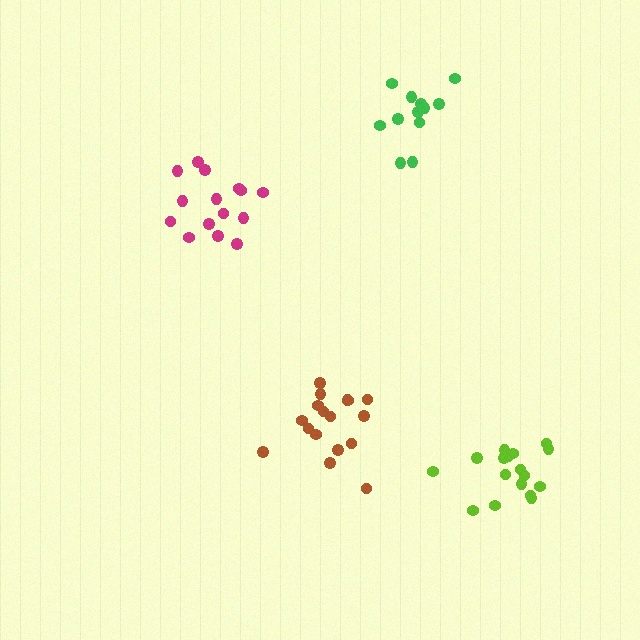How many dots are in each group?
Group 1: 17 dots, Group 2: 12 dots, Group 3: 15 dots, Group 4: 17 dots (61 total).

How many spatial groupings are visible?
There are 4 spatial groupings.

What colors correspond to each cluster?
The clusters are colored: brown, green, magenta, lime.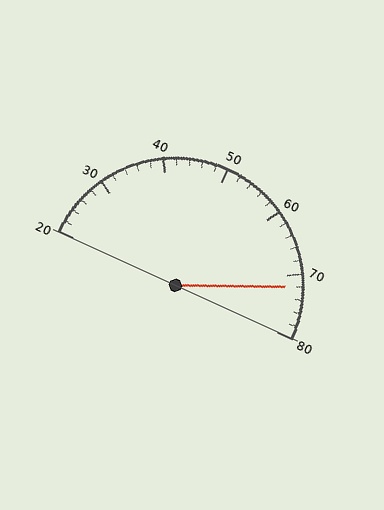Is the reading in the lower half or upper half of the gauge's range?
The reading is in the upper half of the range (20 to 80).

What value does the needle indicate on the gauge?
The needle indicates approximately 72.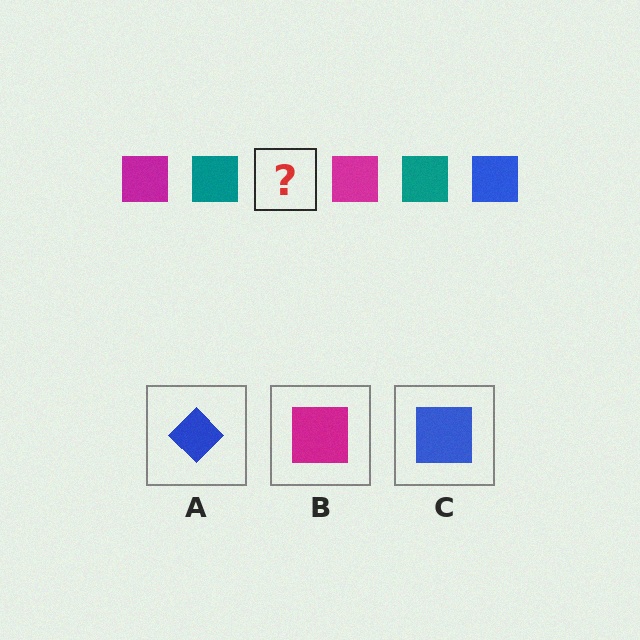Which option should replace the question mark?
Option C.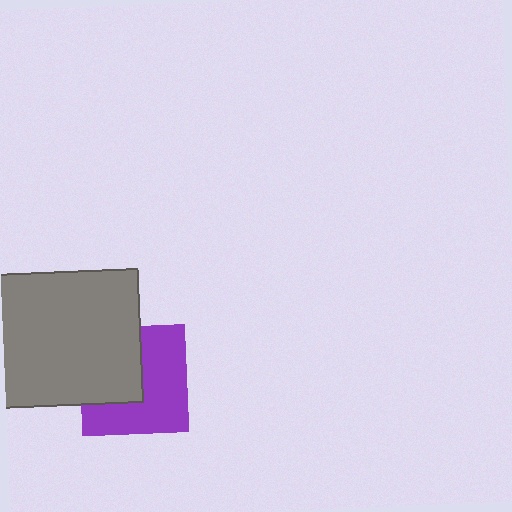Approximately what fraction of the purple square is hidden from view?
Roughly 41% of the purple square is hidden behind the gray rectangle.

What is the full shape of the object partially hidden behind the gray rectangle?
The partially hidden object is a purple square.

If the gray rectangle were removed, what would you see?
You would see the complete purple square.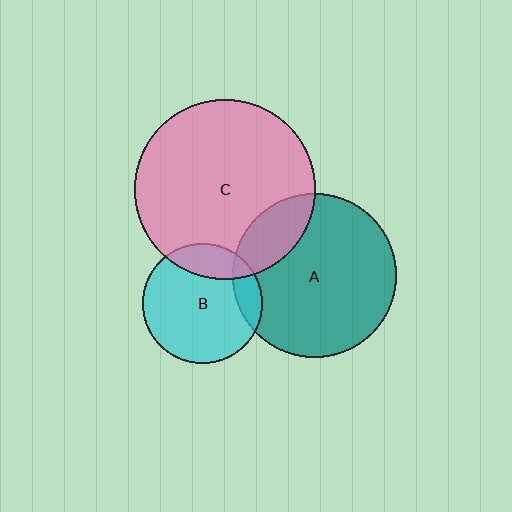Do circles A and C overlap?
Yes.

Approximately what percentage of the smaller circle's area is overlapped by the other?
Approximately 20%.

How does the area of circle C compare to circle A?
Approximately 1.2 times.